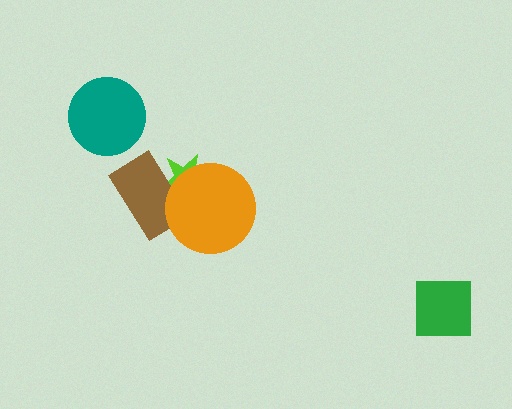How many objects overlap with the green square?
0 objects overlap with the green square.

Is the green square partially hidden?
No, no other shape covers it.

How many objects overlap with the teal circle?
0 objects overlap with the teal circle.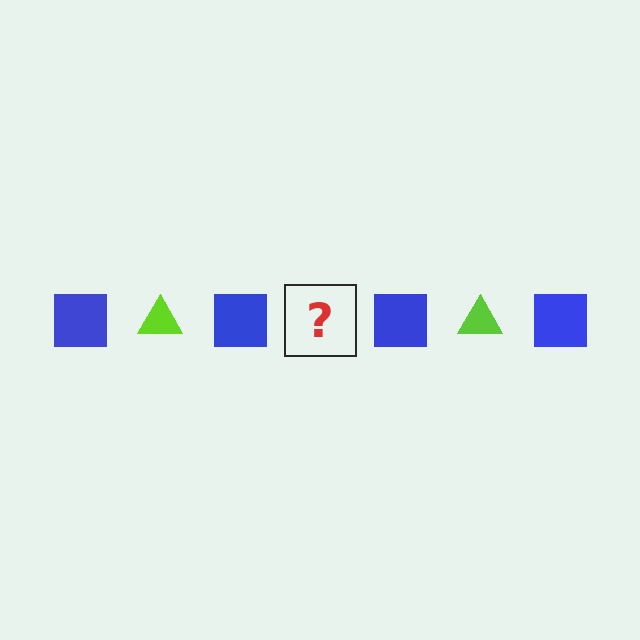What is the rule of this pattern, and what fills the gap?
The rule is that the pattern alternates between blue square and lime triangle. The gap should be filled with a lime triangle.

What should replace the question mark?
The question mark should be replaced with a lime triangle.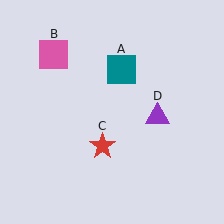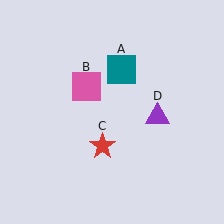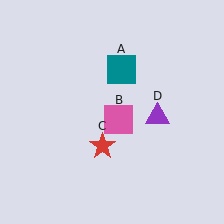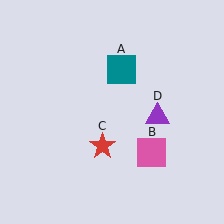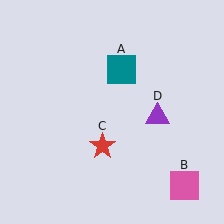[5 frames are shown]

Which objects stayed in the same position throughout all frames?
Teal square (object A) and red star (object C) and purple triangle (object D) remained stationary.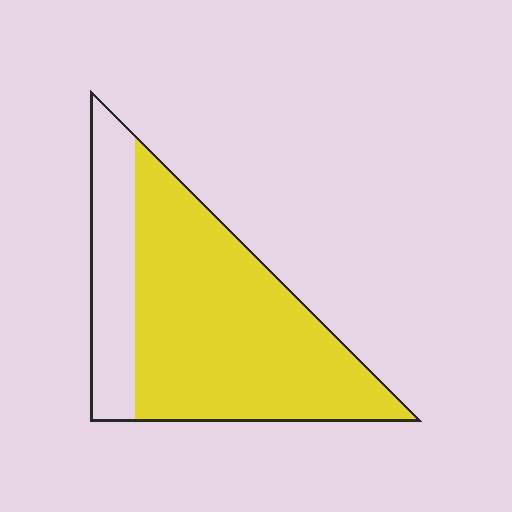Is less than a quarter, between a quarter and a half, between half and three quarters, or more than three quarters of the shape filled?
Between half and three quarters.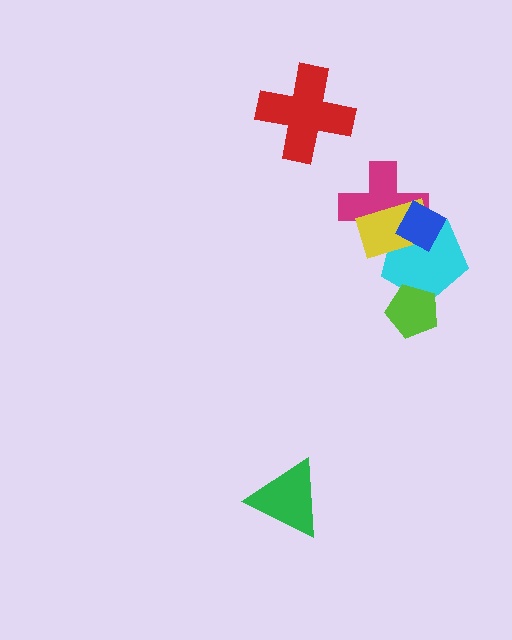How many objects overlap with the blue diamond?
3 objects overlap with the blue diamond.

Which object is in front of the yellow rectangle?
The blue diamond is in front of the yellow rectangle.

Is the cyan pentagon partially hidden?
Yes, it is partially covered by another shape.